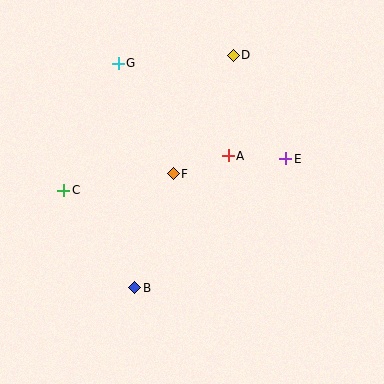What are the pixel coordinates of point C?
Point C is at (64, 190).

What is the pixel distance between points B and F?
The distance between B and F is 120 pixels.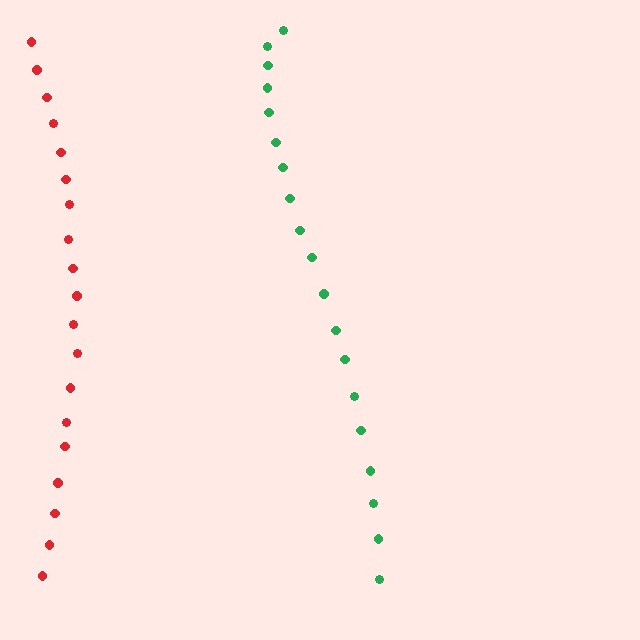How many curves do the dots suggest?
There are 2 distinct paths.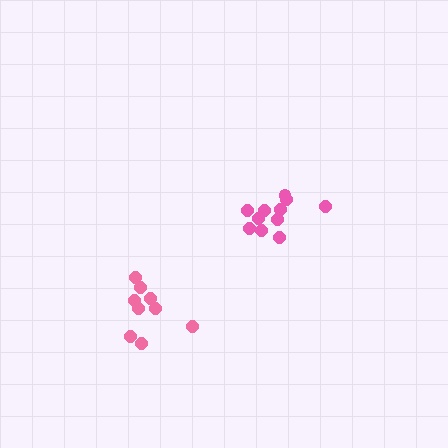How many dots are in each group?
Group 1: 9 dots, Group 2: 11 dots (20 total).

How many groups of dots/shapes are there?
There are 2 groups.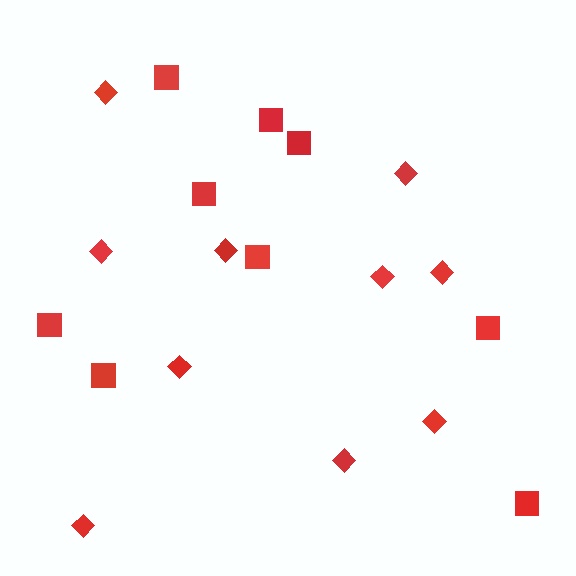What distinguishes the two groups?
There are 2 groups: one group of squares (9) and one group of diamonds (10).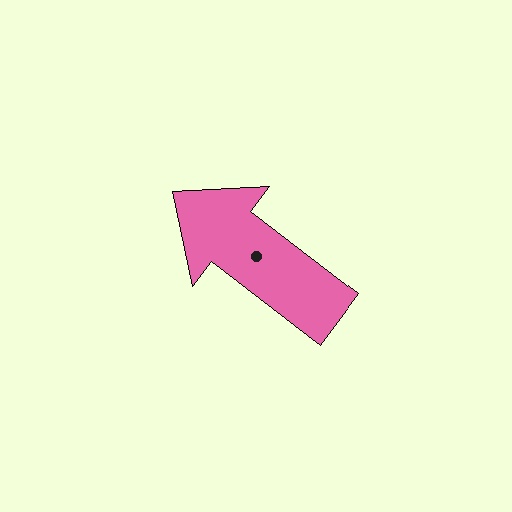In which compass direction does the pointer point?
Northwest.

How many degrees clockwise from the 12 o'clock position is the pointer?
Approximately 308 degrees.